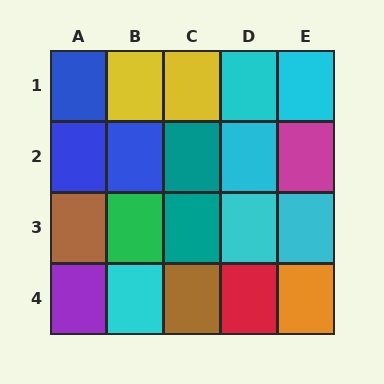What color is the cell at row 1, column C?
Yellow.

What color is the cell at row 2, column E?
Magenta.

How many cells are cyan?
6 cells are cyan.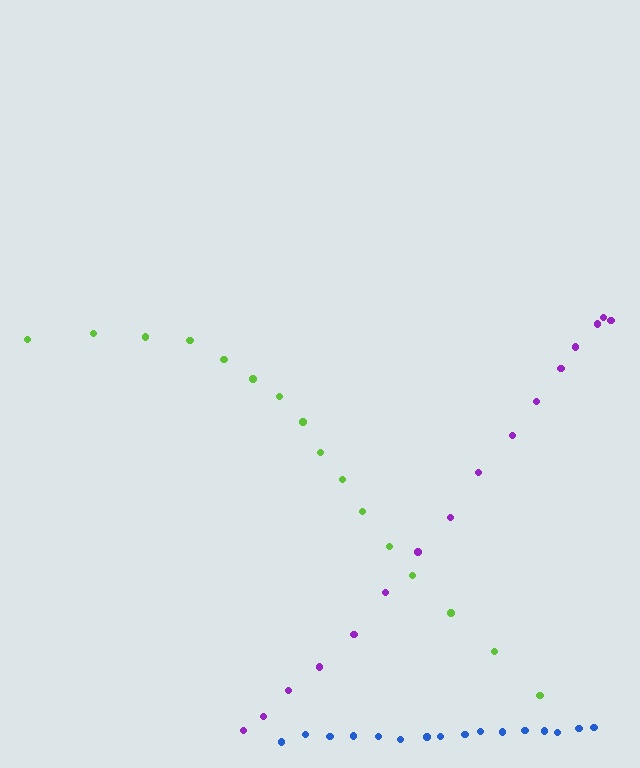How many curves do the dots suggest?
There are 3 distinct paths.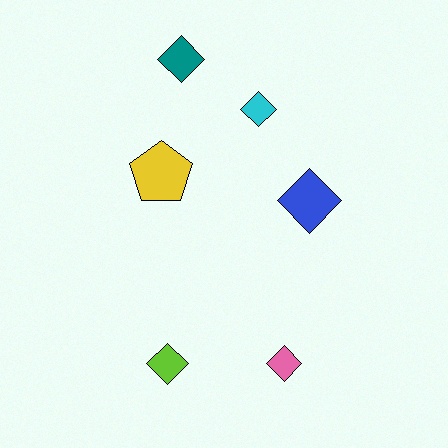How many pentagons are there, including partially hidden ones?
There is 1 pentagon.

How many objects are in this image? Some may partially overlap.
There are 6 objects.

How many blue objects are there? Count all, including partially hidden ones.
There is 1 blue object.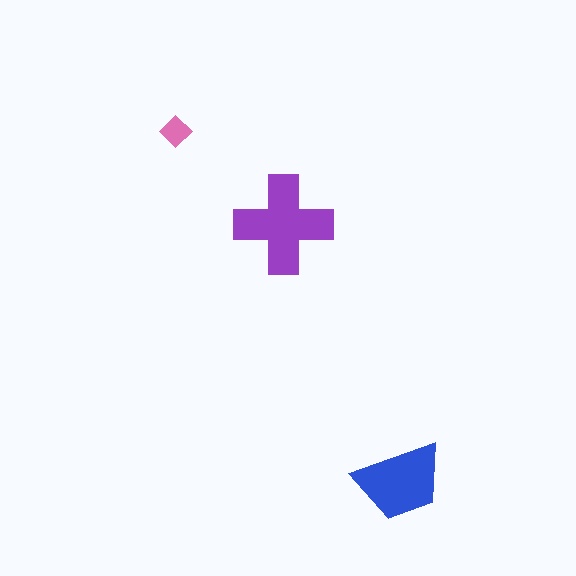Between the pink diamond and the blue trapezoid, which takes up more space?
The blue trapezoid.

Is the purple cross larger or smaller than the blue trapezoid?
Larger.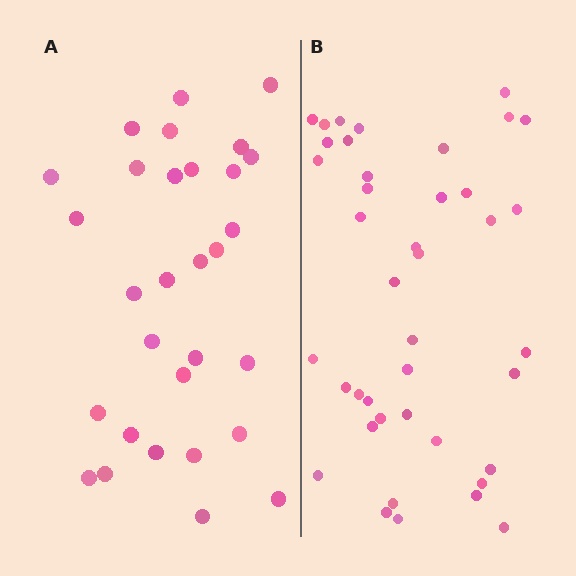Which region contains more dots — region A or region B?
Region B (the right region) has more dots.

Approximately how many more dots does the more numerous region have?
Region B has roughly 12 or so more dots than region A.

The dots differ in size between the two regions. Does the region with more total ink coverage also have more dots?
No. Region A has more total ink coverage because its dots are larger, but region B actually contains more individual dots. Total area can be misleading — the number of items is what matters here.